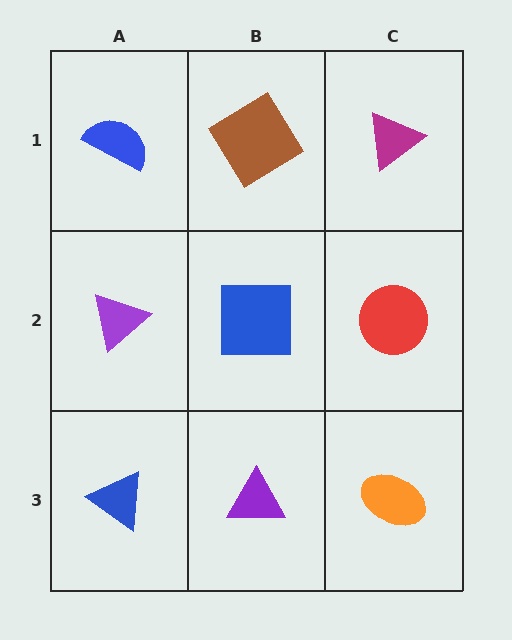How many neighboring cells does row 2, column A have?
3.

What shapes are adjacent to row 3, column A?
A purple triangle (row 2, column A), a purple triangle (row 3, column B).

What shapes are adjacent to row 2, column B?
A brown diamond (row 1, column B), a purple triangle (row 3, column B), a purple triangle (row 2, column A), a red circle (row 2, column C).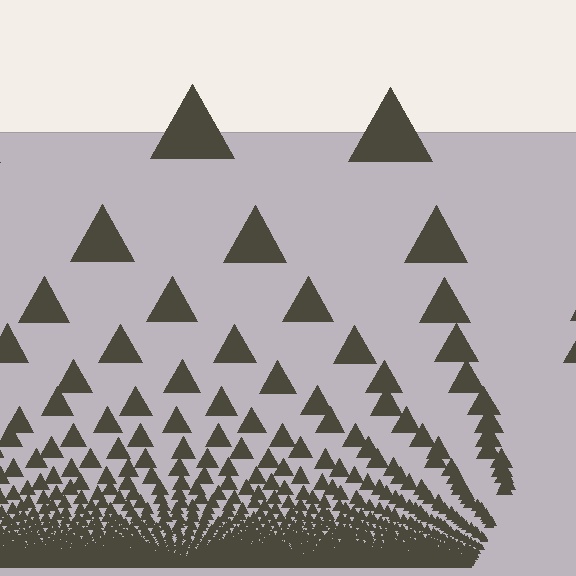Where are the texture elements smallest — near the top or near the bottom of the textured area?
Near the bottom.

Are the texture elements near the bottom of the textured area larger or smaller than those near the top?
Smaller. The gradient is inverted — elements near the bottom are smaller and denser.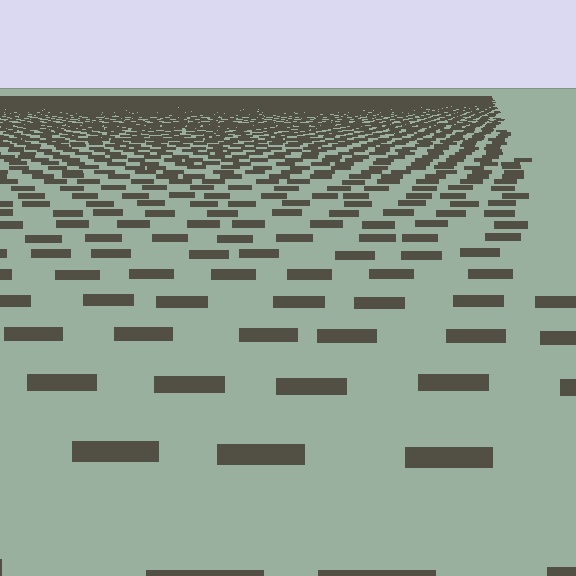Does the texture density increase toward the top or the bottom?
Density increases toward the top.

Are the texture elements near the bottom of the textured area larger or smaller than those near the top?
Larger. Near the bottom, elements are closer to the viewer and appear at a bigger on-screen size.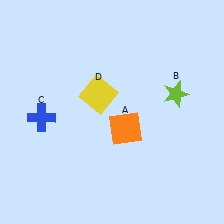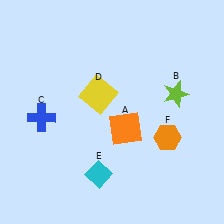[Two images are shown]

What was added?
A cyan diamond (E), an orange hexagon (F) were added in Image 2.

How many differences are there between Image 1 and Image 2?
There are 2 differences between the two images.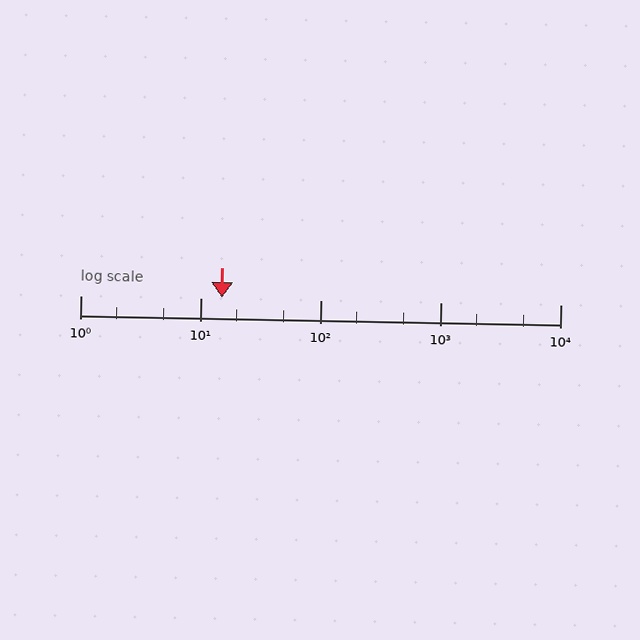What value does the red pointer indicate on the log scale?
The pointer indicates approximately 15.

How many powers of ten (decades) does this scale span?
The scale spans 4 decades, from 1 to 10000.